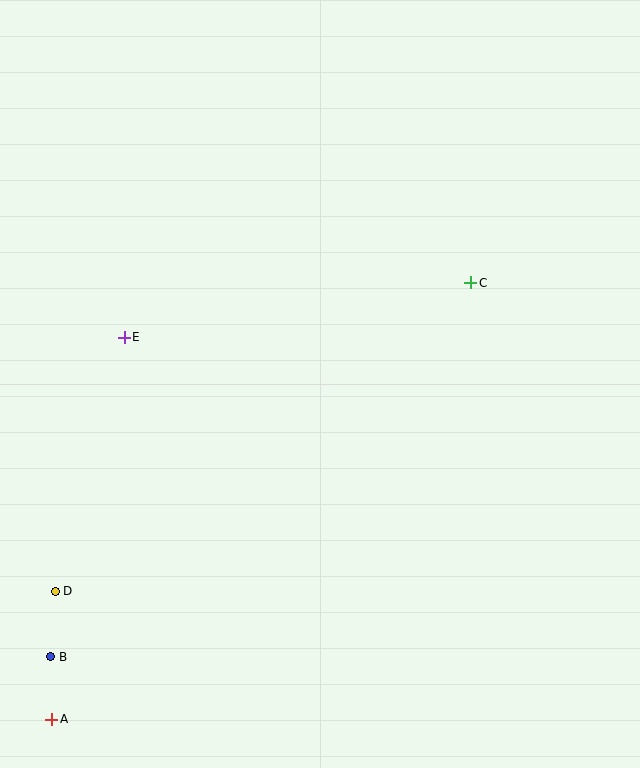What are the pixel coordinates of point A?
Point A is at (52, 719).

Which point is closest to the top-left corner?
Point E is closest to the top-left corner.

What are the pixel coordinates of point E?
Point E is at (124, 337).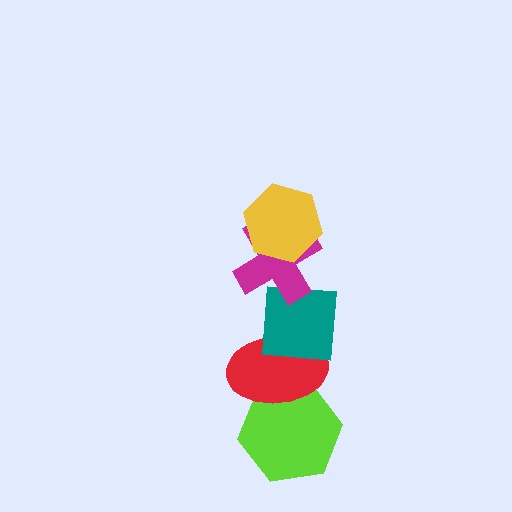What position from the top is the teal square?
The teal square is 3rd from the top.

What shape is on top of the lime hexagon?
The red ellipse is on top of the lime hexagon.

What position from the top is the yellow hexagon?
The yellow hexagon is 1st from the top.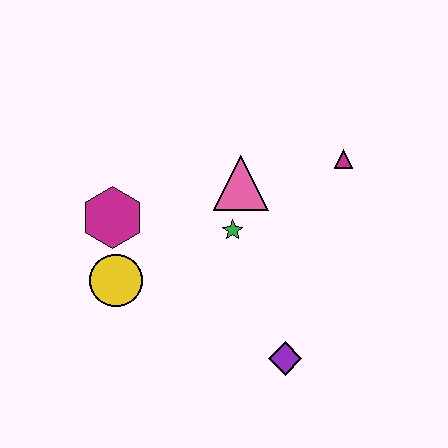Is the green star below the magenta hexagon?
Yes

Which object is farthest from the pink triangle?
The purple diamond is farthest from the pink triangle.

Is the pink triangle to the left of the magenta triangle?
Yes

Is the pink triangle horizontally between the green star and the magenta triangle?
Yes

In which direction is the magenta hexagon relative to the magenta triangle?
The magenta hexagon is to the left of the magenta triangle.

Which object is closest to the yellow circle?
The magenta hexagon is closest to the yellow circle.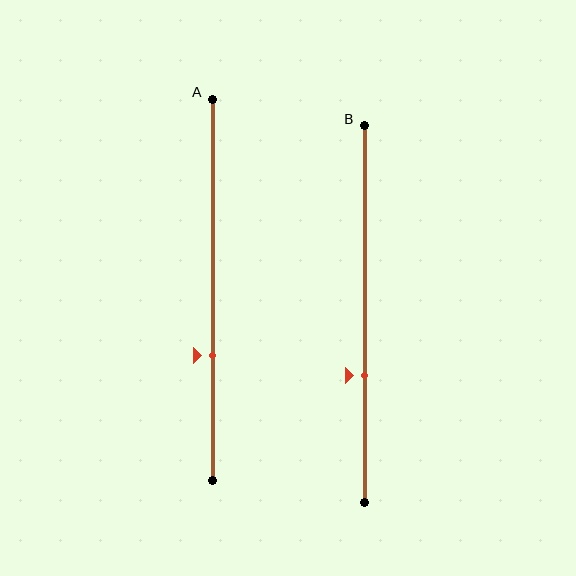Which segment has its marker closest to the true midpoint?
Segment B has its marker closest to the true midpoint.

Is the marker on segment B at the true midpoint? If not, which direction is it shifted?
No, the marker on segment B is shifted downward by about 16% of the segment length.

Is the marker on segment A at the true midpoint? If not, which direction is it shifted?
No, the marker on segment A is shifted downward by about 17% of the segment length.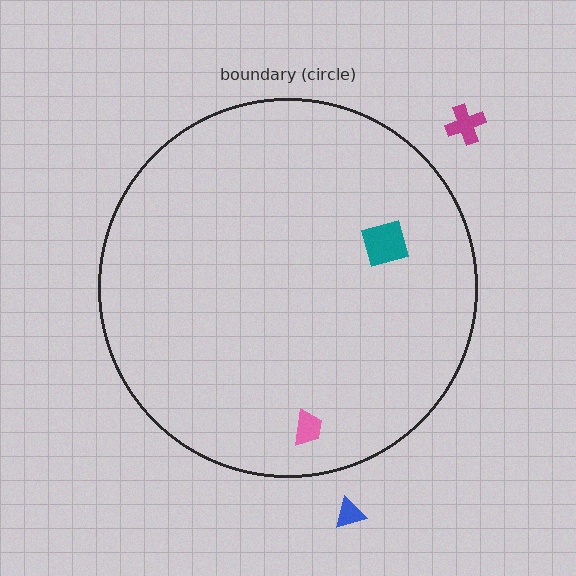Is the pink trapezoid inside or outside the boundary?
Inside.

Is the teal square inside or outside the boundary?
Inside.